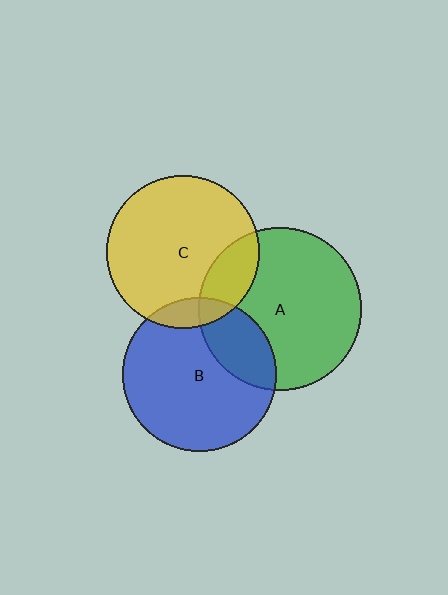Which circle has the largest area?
Circle A (green).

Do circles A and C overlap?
Yes.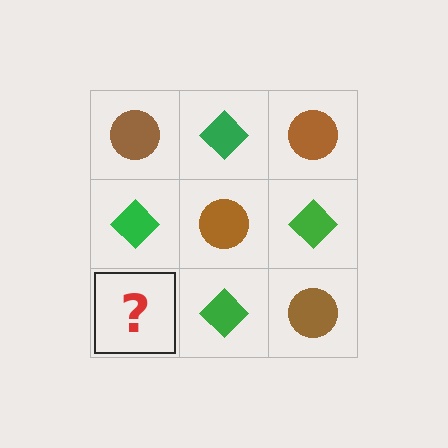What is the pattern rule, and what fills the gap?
The rule is that it alternates brown circle and green diamond in a checkerboard pattern. The gap should be filled with a brown circle.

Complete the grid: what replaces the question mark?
The question mark should be replaced with a brown circle.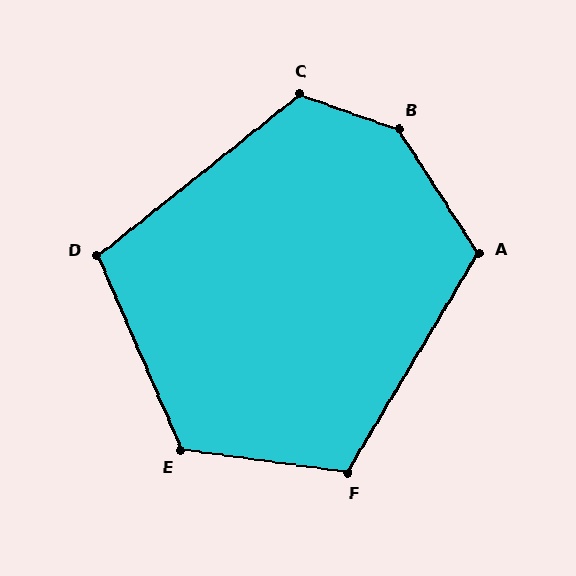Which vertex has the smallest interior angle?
D, at approximately 105 degrees.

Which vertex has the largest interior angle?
B, at approximately 142 degrees.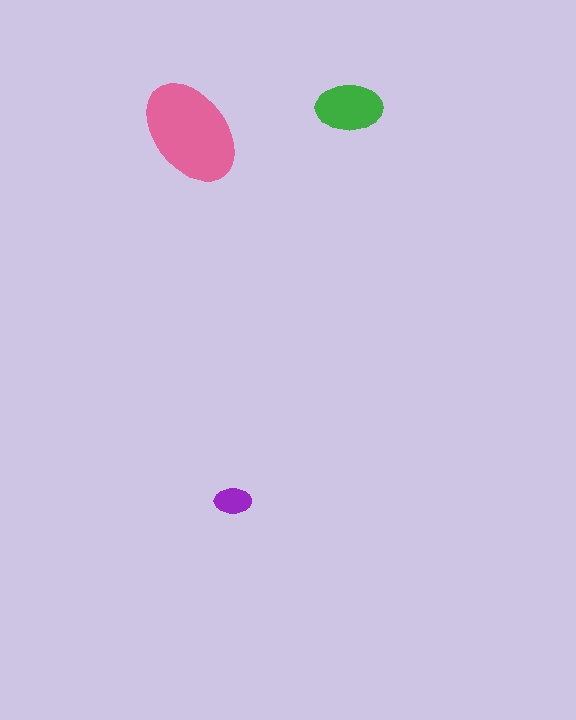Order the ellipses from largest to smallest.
the pink one, the green one, the purple one.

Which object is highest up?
The green ellipse is topmost.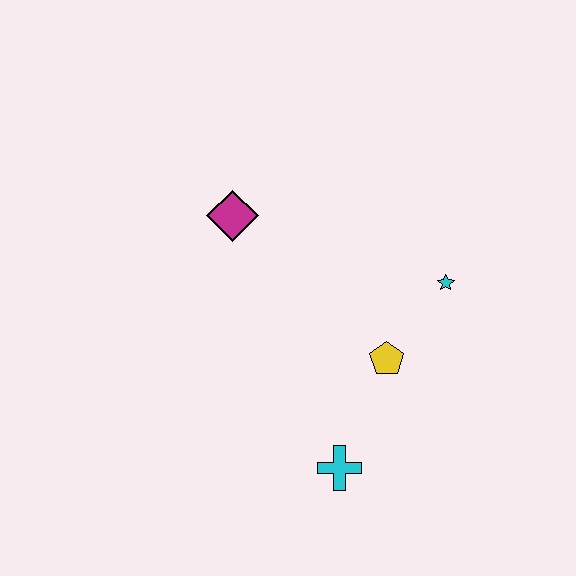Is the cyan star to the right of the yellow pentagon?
Yes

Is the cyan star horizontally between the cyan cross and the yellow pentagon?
No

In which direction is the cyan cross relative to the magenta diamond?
The cyan cross is below the magenta diamond.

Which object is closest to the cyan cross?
The yellow pentagon is closest to the cyan cross.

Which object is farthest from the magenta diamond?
The cyan cross is farthest from the magenta diamond.